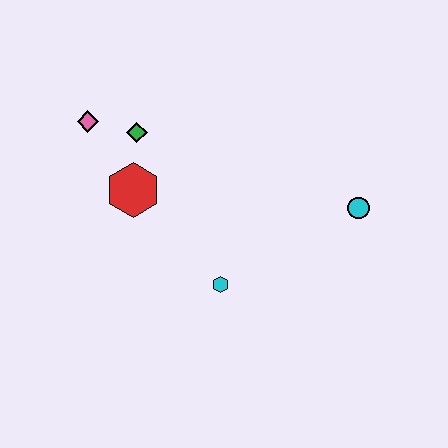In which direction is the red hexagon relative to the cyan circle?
The red hexagon is to the left of the cyan circle.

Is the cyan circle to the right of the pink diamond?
Yes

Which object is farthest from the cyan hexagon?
The pink diamond is farthest from the cyan hexagon.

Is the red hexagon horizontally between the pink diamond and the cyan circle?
Yes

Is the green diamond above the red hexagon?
Yes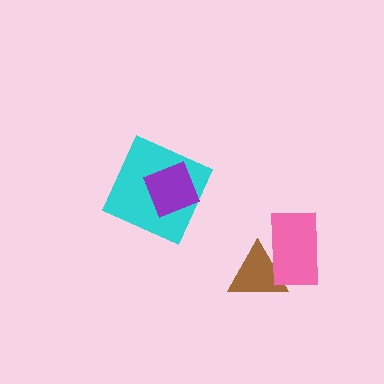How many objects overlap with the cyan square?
1 object overlaps with the cyan square.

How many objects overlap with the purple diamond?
1 object overlaps with the purple diamond.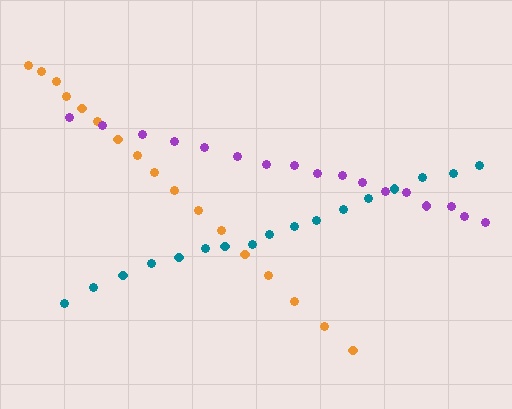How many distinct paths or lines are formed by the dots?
There are 3 distinct paths.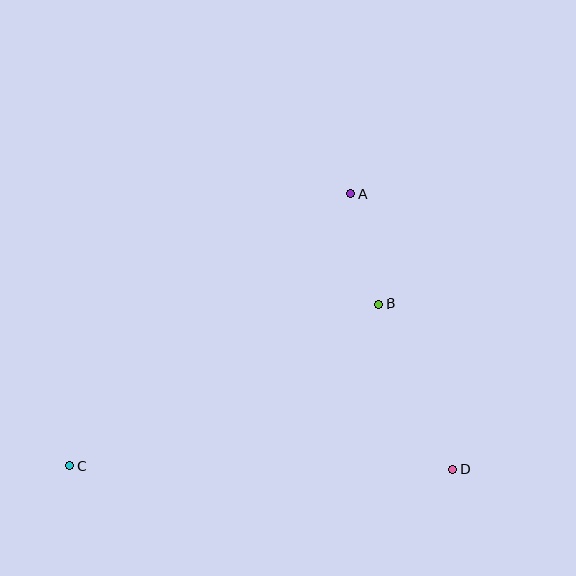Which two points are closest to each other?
Points A and B are closest to each other.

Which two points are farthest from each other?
Points A and C are farthest from each other.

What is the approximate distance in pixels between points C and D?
The distance between C and D is approximately 383 pixels.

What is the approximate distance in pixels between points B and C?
The distance between B and C is approximately 350 pixels.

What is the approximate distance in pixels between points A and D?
The distance between A and D is approximately 294 pixels.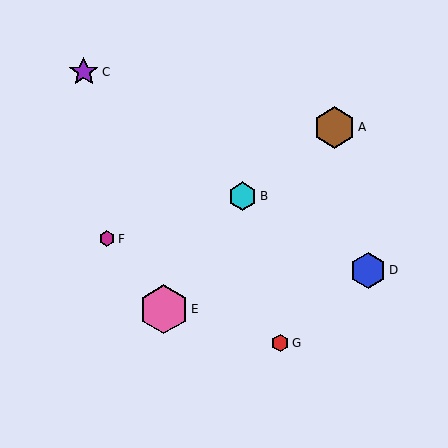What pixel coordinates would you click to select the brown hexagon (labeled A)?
Click at (334, 127) to select the brown hexagon A.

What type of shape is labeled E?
Shape E is a pink hexagon.